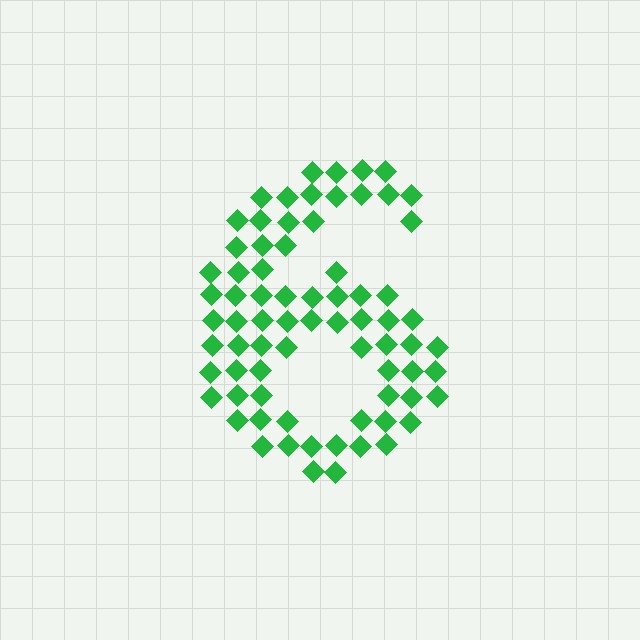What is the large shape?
The large shape is the digit 6.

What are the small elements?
The small elements are diamonds.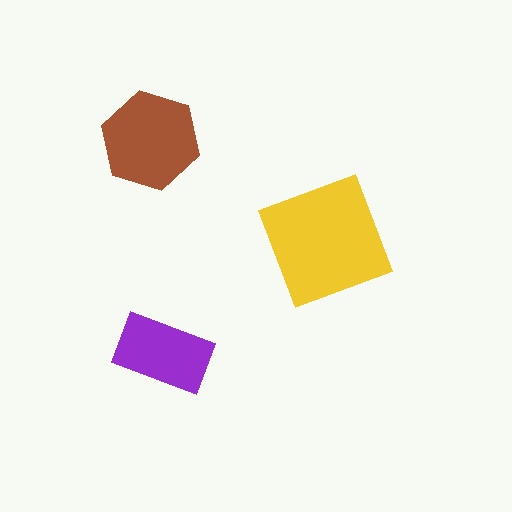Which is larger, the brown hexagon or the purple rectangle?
The brown hexagon.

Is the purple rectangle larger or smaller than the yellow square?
Smaller.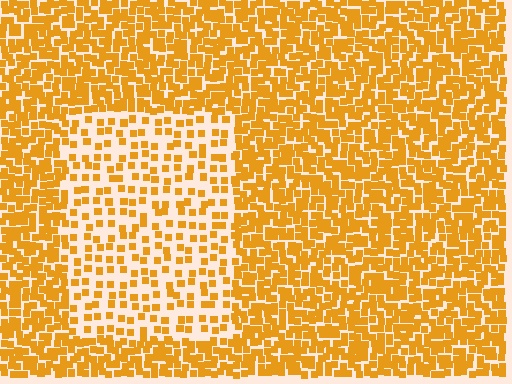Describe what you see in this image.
The image contains small orange elements arranged at two different densities. A rectangle-shaped region is visible where the elements are less densely packed than the surrounding area.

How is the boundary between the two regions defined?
The boundary is defined by a change in element density (approximately 2.3x ratio). All elements are the same color, size, and shape.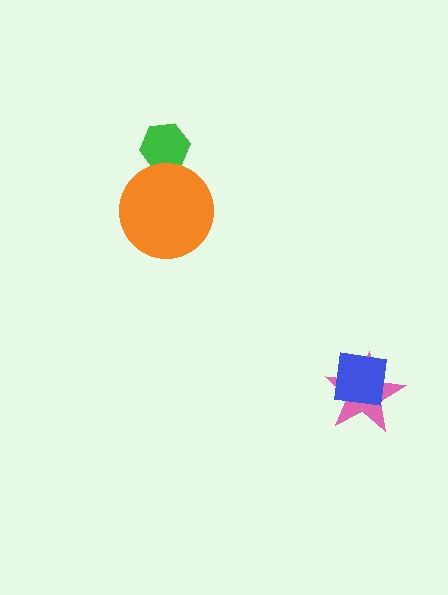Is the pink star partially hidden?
Yes, it is partially covered by another shape.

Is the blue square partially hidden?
No, no other shape covers it.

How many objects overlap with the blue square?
1 object overlaps with the blue square.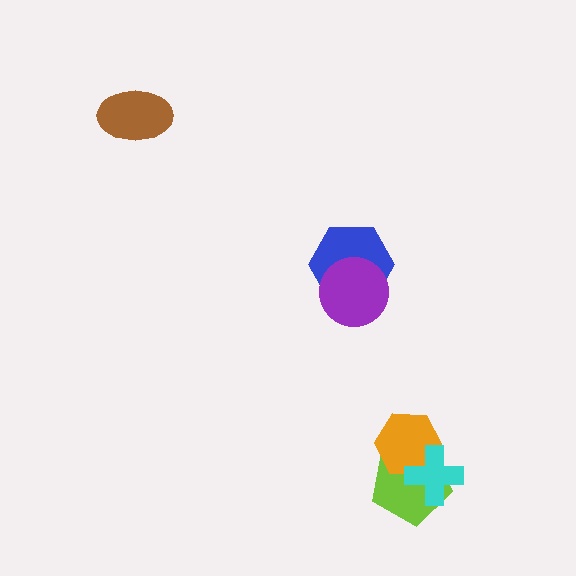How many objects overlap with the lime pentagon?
2 objects overlap with the lime pentagon.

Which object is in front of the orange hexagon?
The cyan cross is in front of the orange hexagon.